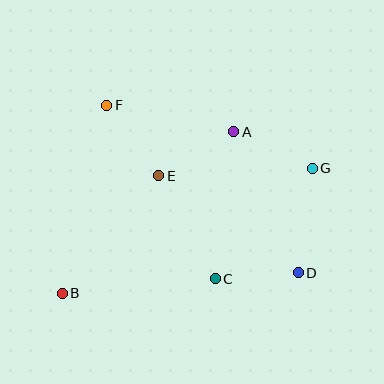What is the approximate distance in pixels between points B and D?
The distance between B and D is approximately 237 pixels.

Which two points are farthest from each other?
Points B and G are farthest from each other.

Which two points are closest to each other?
Points C and D are closest to each other.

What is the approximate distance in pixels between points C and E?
The distance between C and E is approximately 117 pixels.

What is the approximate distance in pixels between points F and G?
The distance between F and G is approximately 215 pixels.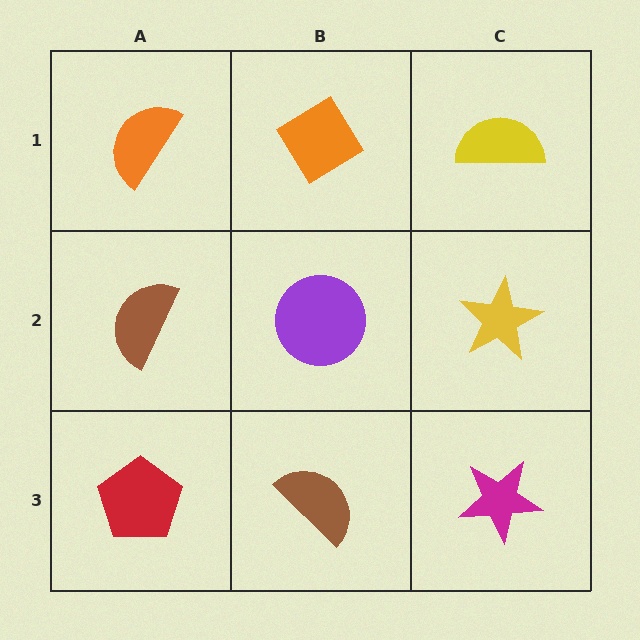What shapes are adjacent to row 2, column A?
An orange semicircle (row 1, column A), a red pentagon (row 3, column A), a purple circle (row 2, column B).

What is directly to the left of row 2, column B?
A brown semicircle.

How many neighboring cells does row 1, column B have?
3.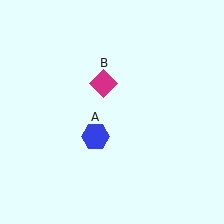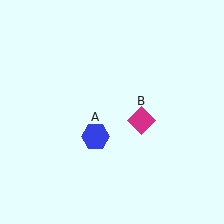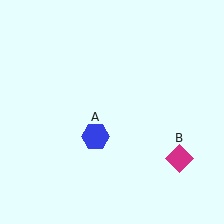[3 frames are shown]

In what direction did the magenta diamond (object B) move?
The magenta diamond (object B) moved down and to the right.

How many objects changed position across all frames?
1 object changed position: magenta diamond (object B).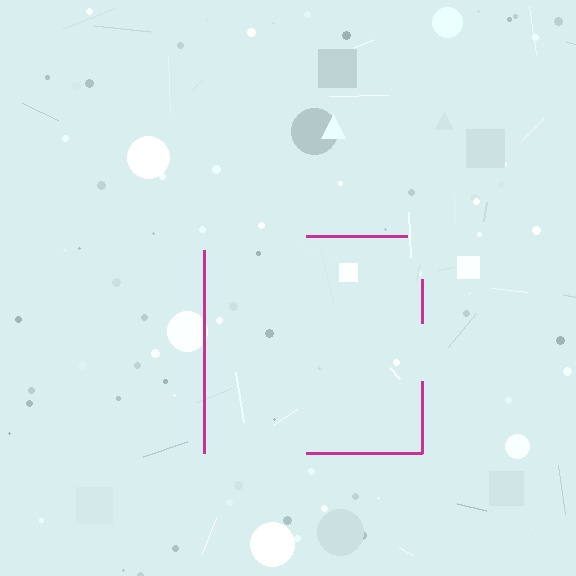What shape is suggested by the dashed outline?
The dashed outline suggests a square.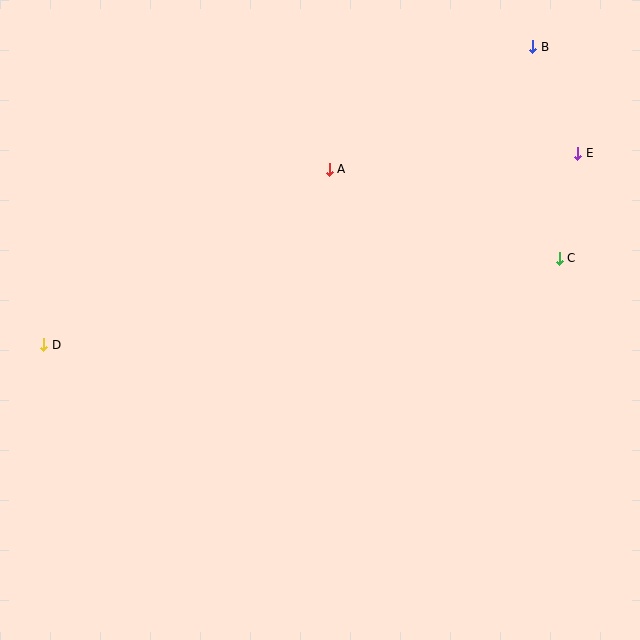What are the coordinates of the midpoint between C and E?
The midpoint between C and E is at (569, 206).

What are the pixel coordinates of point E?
Point E is at (578, 153).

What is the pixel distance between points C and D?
The distance between C and D is 523 pixels.